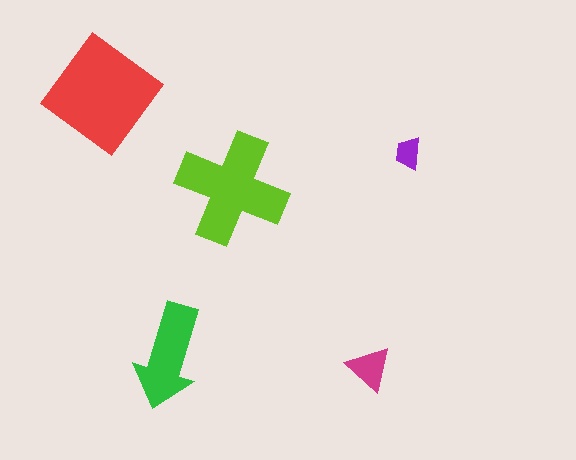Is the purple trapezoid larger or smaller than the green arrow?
Smaller.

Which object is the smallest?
The purple trapezoid.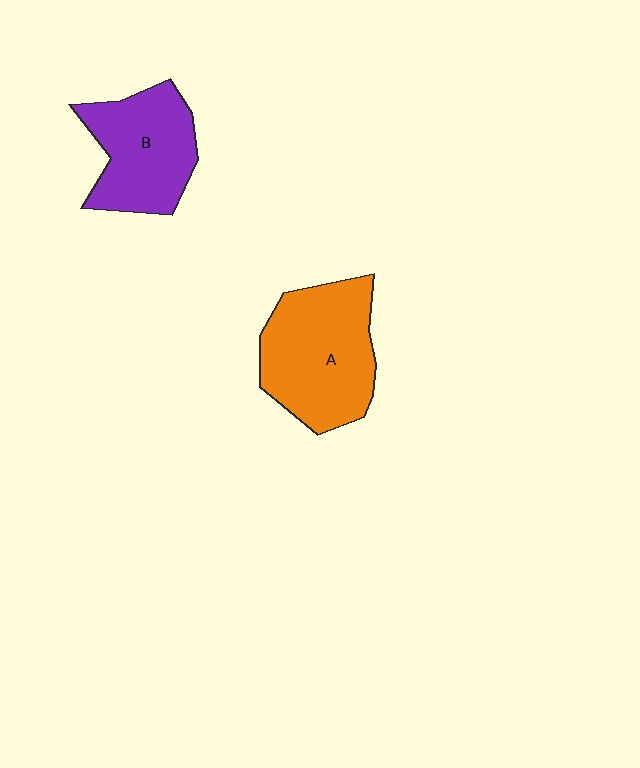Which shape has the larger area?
Shape A (orange).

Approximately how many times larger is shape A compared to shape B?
Approximately 1.2 times.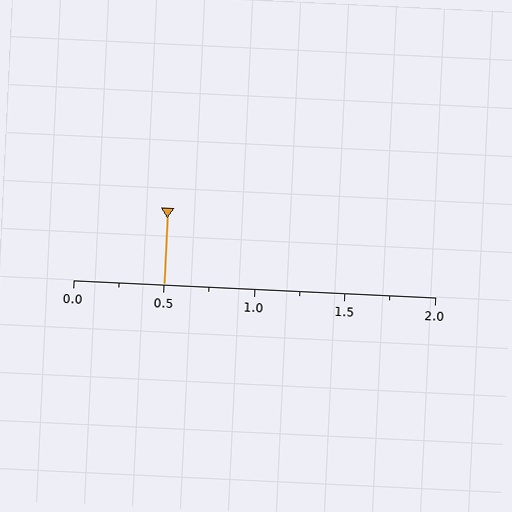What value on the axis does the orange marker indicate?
The marker indicates approximately 0.5.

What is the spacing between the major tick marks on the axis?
The major ticks are spaced 0.5 apart.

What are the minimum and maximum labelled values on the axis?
The axis runs from 0.0 to 2.0.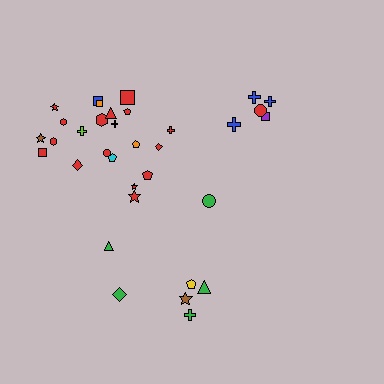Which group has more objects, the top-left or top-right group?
The top-left group.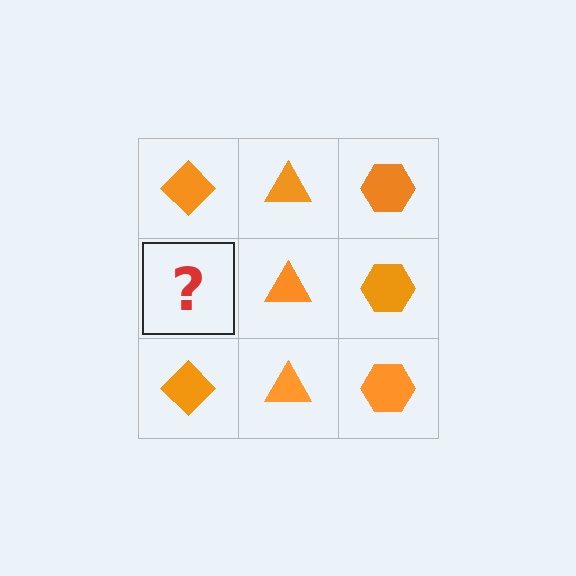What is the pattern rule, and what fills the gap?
The rule is that each column has a consistent shape. The gap should be filled with an orange diamond.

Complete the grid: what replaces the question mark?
The question mark should be replaced with an orange diamond.